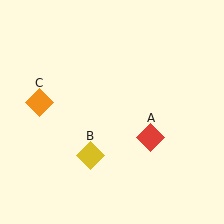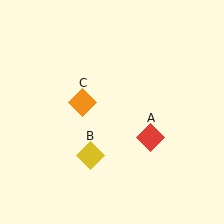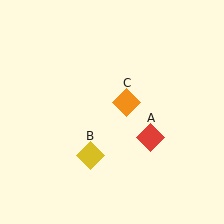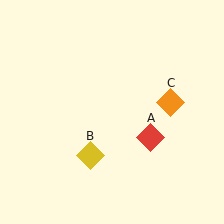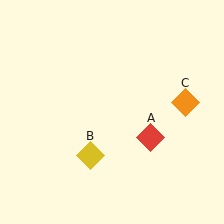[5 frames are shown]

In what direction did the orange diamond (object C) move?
The orange diamond (object C) moved right.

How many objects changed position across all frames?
1 object changed position: orange diamond (object C).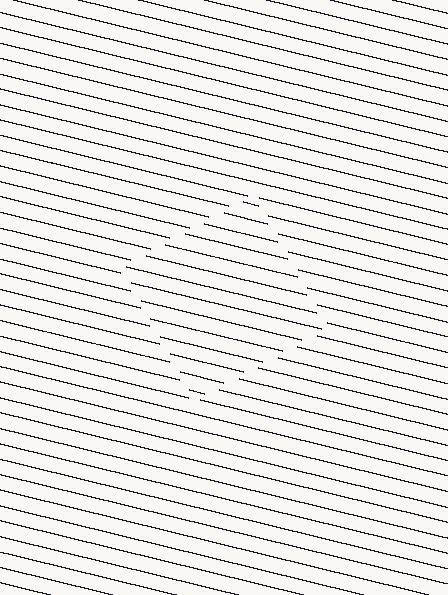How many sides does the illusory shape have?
4 sides — the line-ends trace a square.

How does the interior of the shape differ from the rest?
The interior of the shape contains the same grating, shifted by half a period — the contour is defined by the phase discontinuity where line-ends from the inner and outer gratings abut.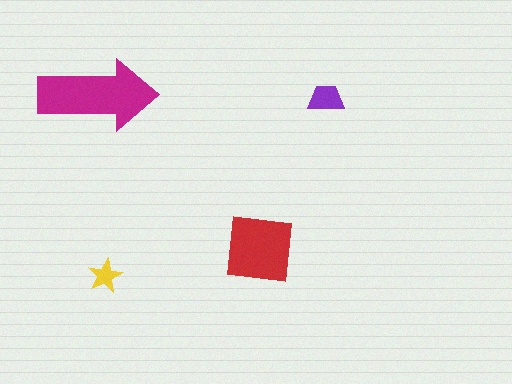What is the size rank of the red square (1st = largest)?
2nd.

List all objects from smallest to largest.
The yellow star, the purple trapezoid, the red square, the magenta arrow.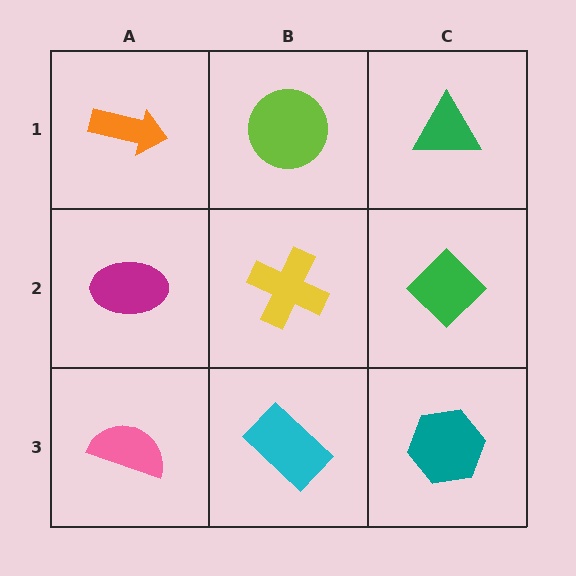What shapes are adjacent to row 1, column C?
A green diamond (row 2, column C), a lime circle (row 1, column B).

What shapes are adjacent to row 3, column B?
A yellow cross (row 2, column B), a pink semicircle (row 3, column A), a teal hexagon (row 3, column C).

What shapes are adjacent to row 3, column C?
A green diamond (row 2, column C), a cyan rectangle (row 3, column B).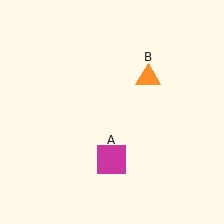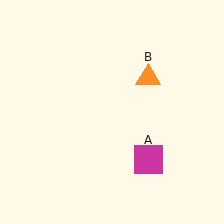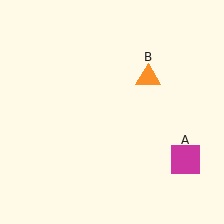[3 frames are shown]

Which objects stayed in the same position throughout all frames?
Orange triangle (object B) remained stationary.